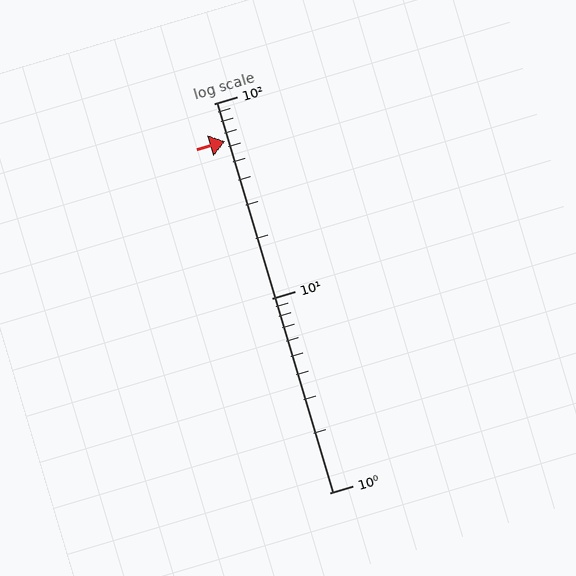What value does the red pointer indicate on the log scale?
The pointer indicates approximately 64.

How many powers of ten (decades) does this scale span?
The scale spans 2 decades, from 1 to 100.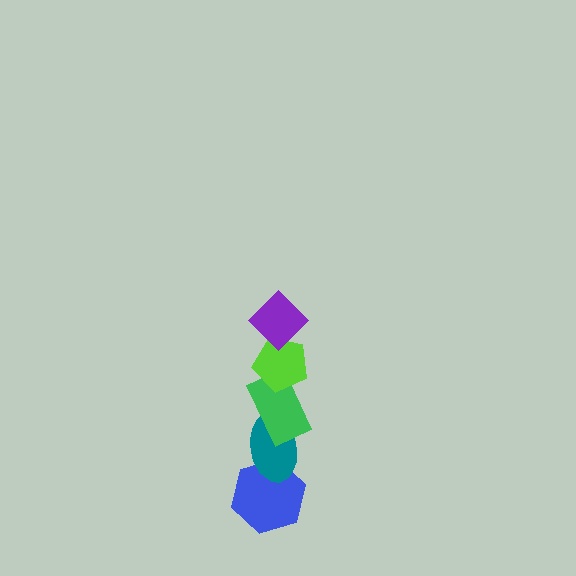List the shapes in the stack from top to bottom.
From top to bottom: the purple diamond, the lime pentagon, the green rectangle, the teal ellipse, the blue hexagon.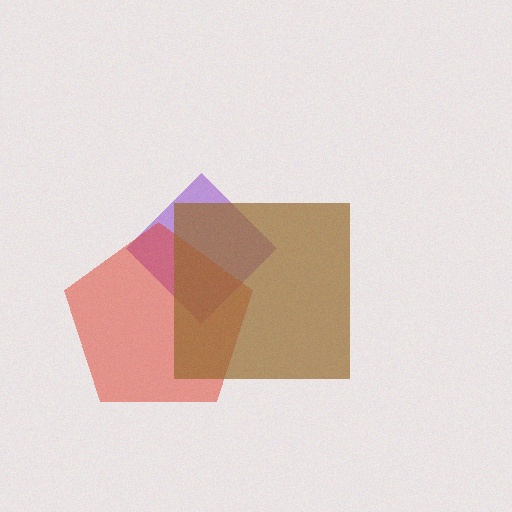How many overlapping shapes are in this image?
There are 3 overlapping shapes in the image.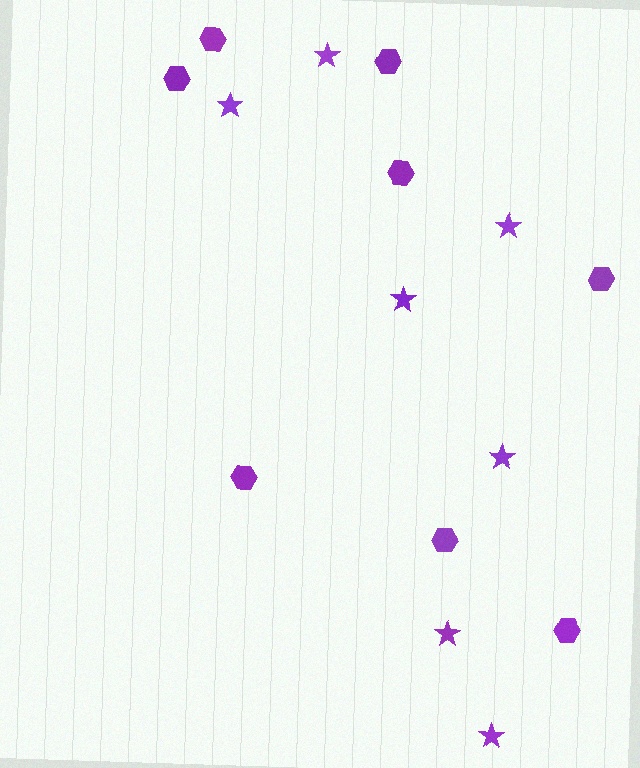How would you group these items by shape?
There are 2 groups: one group of stars (7) and one group of hexagons (8).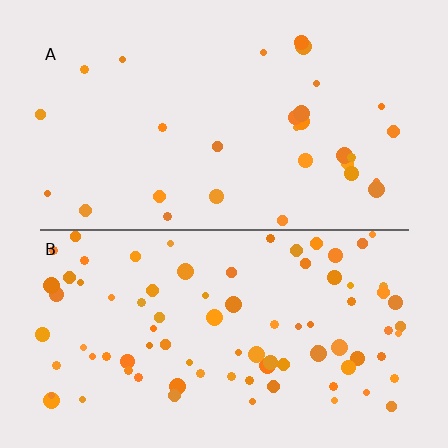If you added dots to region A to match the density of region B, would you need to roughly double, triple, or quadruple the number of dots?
Approximately triple.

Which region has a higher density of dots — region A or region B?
B (the bottom).